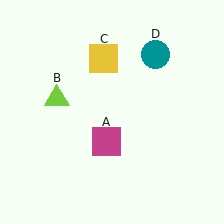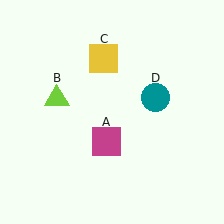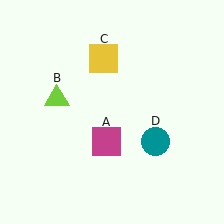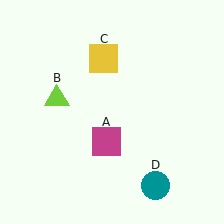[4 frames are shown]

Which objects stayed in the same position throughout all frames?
Magenta square (object A) and lime triangle (object B) and yellow square (object C) remained stationary.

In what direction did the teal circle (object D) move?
The teal circle (object D) moved down.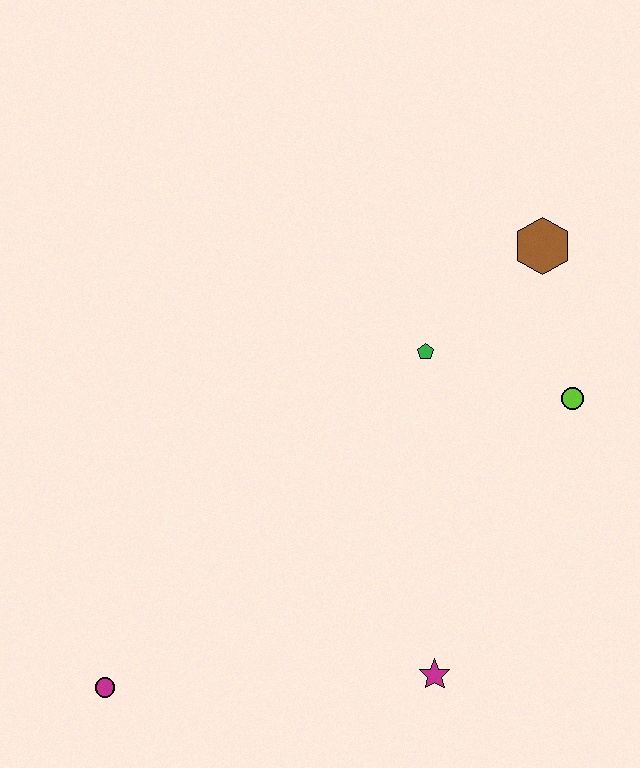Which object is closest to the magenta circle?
The magenta star is closest to the magenta circle.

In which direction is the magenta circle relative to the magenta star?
The magenta circle is to the left of the magenta star.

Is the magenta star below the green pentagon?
Yes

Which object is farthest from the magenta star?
The brown hexagon is farthest from the magenta star.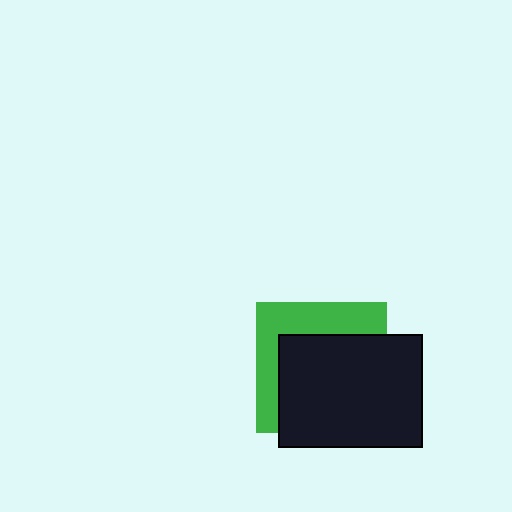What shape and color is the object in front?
The object in front is a black rectangle.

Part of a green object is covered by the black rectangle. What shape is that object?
It is a square.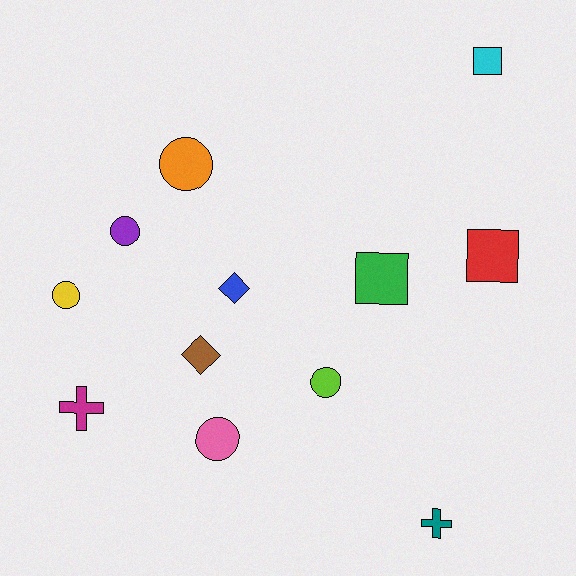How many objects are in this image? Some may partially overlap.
There are 12 objects.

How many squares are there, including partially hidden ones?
There are 3 squares.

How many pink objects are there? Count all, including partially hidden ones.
There is 1 pink object.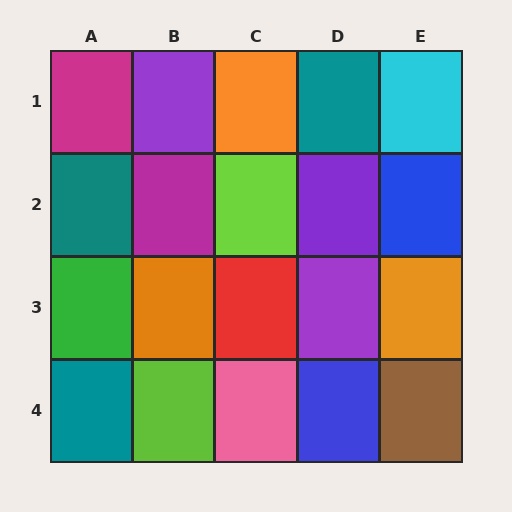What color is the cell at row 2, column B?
Magenta.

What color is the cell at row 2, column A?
Teal.